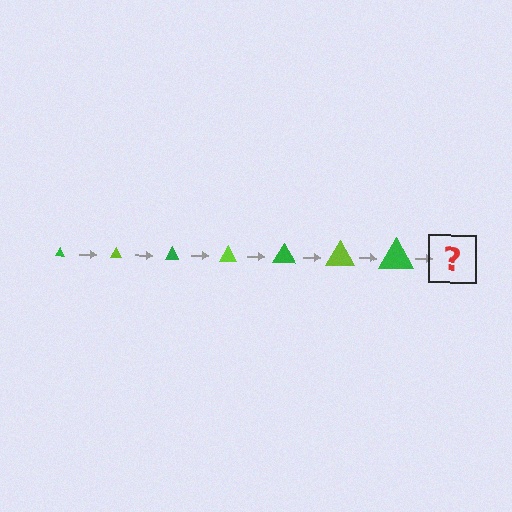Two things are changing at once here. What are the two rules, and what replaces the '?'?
The two rules are that the triangle grows larger each step and the color cycles through green and lime. The '?' should be a lime triangle, larger than the previous one.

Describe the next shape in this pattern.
It should be a lime triangle, larger than the previous one.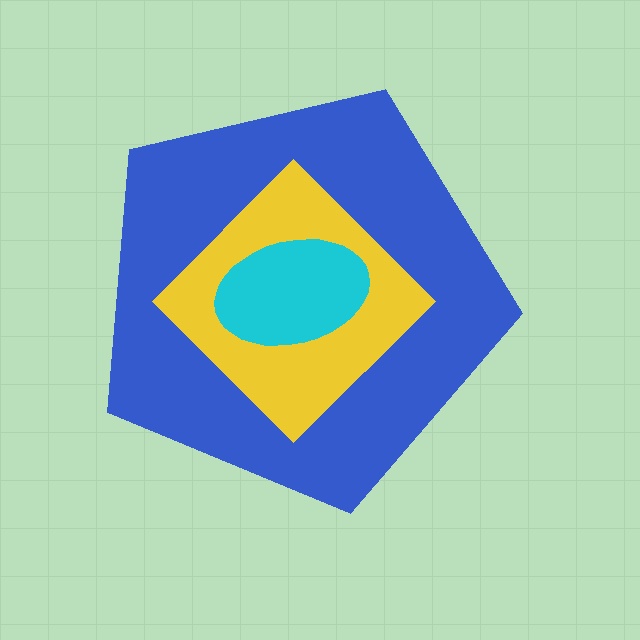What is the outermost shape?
The blue pentagon.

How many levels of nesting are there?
3.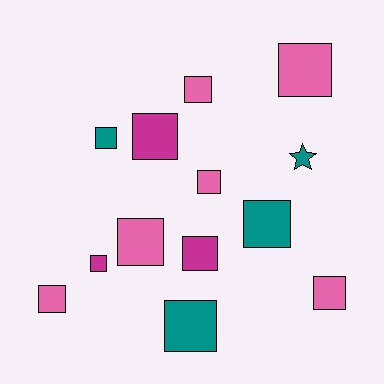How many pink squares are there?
There are 6 pink squares.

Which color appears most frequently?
Pink, with 6 objects.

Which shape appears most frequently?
Square, with 12 objects.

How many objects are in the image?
There are 13 objects.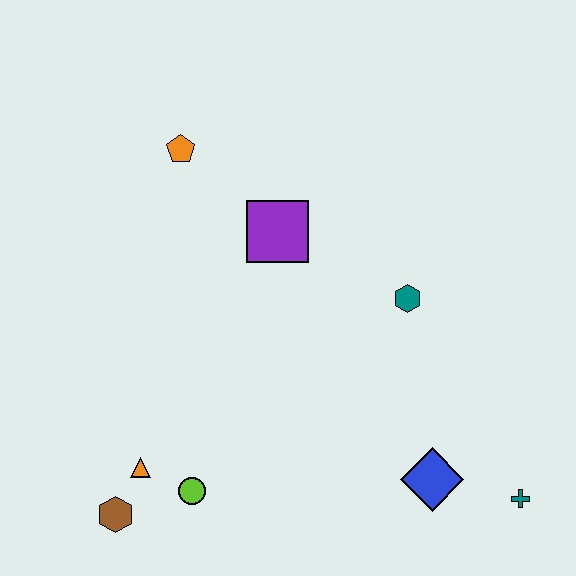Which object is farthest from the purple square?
The teal cross is farthest from the purple square.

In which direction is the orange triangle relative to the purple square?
The orange triangle is below the purple square.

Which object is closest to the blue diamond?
The teal cross is closest to the blue diamond.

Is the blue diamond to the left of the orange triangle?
No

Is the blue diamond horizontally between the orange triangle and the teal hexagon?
No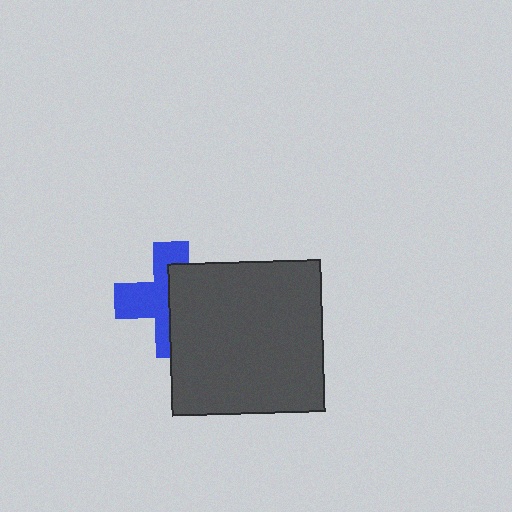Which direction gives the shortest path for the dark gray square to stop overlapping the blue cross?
Moving right gives the shortest separation.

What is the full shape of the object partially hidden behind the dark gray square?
The partially hidden object is a blue cross.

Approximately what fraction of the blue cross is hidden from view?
Roughly 50% of the blue cross is hidden behind the dark gray square.